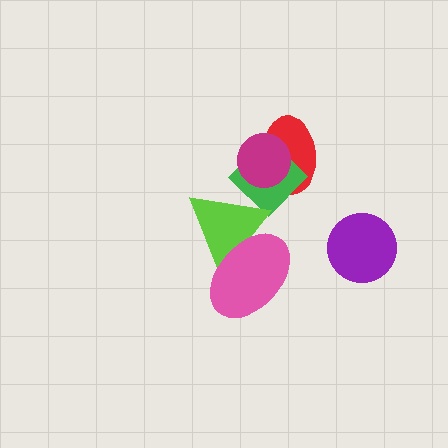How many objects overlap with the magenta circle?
2 objects overlap with the magenta circle.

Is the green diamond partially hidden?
Yes, it is partially covered by another shape.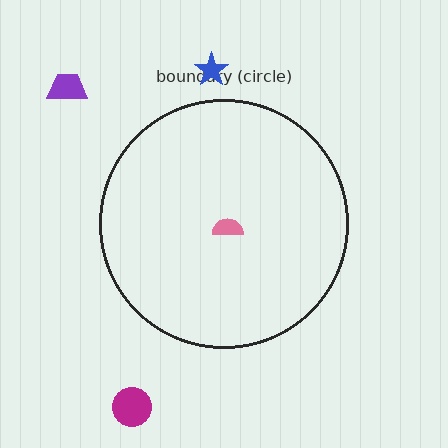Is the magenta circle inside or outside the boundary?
Outside.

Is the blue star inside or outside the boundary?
Outside.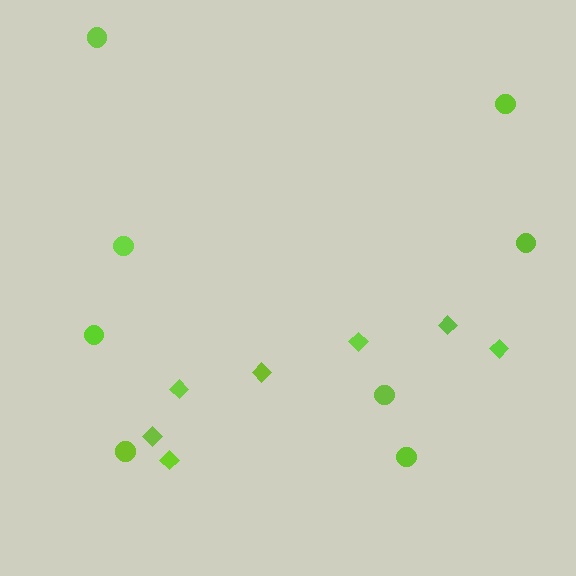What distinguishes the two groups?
There are 2 groups: one group of diamonds (7) and one group of circles (8).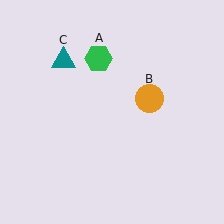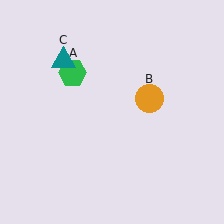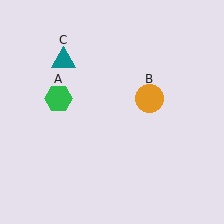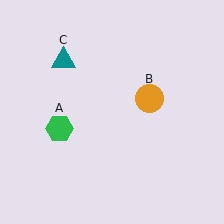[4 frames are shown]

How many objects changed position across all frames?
1 object changed position: green hexagon (object A).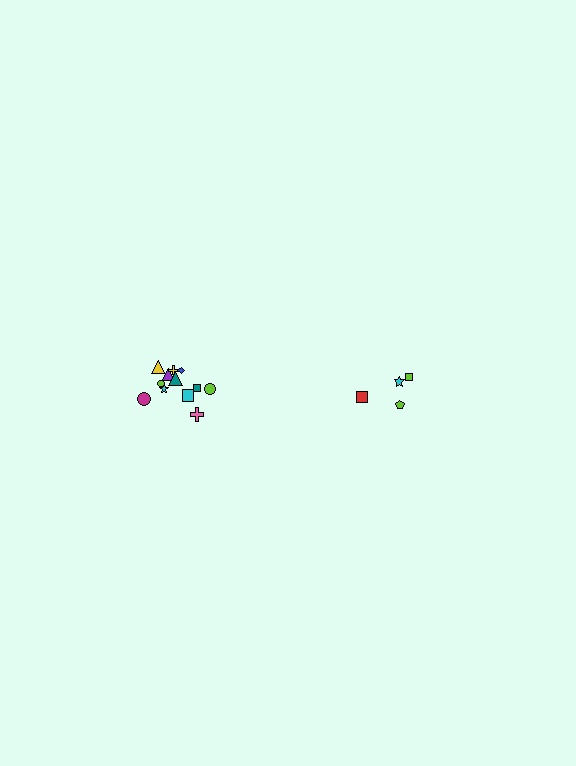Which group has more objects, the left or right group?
The left group.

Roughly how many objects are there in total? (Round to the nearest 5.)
Roughly 15 objects in total.